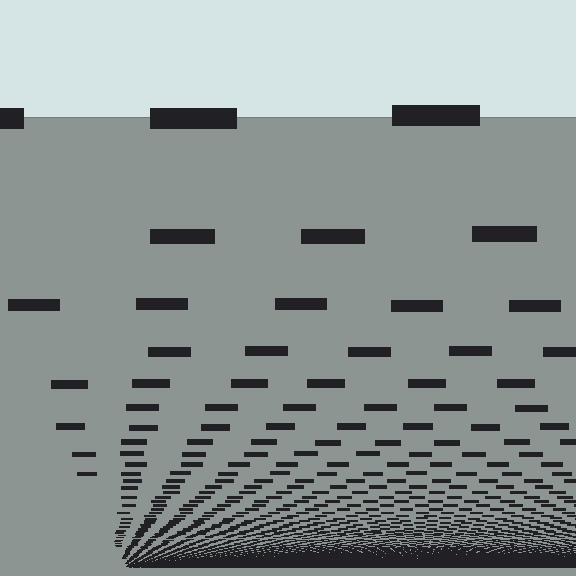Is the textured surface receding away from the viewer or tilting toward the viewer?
The surface appears to tilt toward the viewer. Texture elements get larger and sparser toward the top.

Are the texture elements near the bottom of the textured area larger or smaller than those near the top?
Smaller. The gradient is inverted — elements near the bottom are smaller and denser.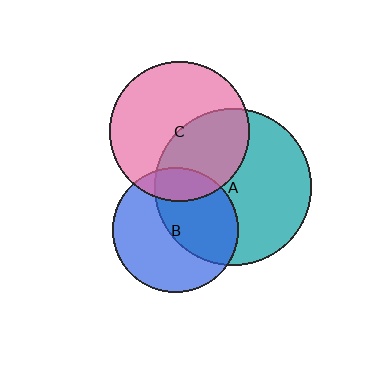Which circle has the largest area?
Circle A (teal).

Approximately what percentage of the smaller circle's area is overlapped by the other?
Approximately 40%.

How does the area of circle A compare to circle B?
Approximately 1.6 times.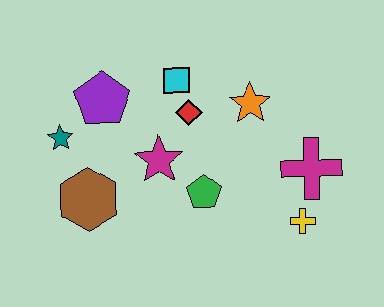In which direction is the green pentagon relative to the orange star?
The green pentagon is below the orange star.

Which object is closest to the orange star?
The red diamond is closest to the orange star.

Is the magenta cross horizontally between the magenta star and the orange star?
No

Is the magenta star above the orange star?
No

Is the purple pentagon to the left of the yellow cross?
Yes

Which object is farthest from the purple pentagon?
The yellow cross is farthest from the purple pentagon.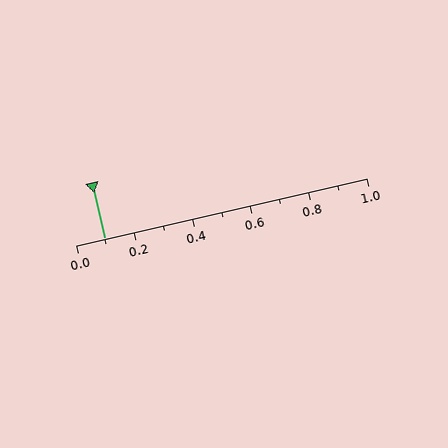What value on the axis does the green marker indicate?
The marker indicates approximately 0.1.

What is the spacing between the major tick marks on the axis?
The major ticks are spaced 0.2 apart.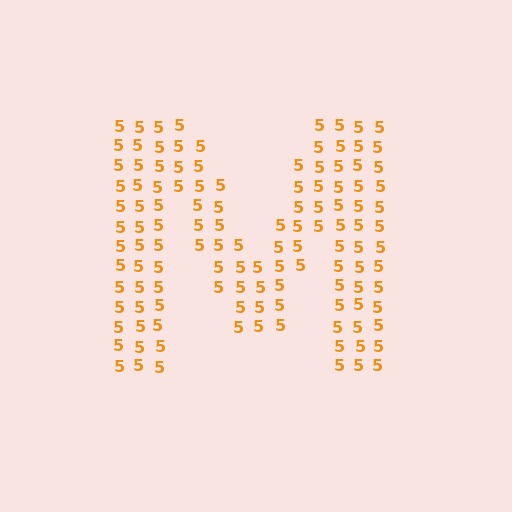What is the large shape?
The large shape is the letter M.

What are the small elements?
The small elements are digit 5's.